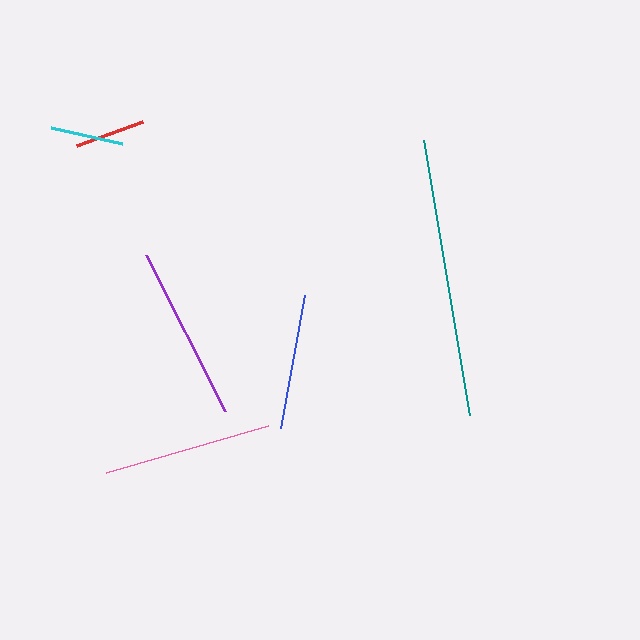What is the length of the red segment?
The red segment is approximately 70 pixels long.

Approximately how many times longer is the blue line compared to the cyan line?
The blue line is approximately 1.9 times the length of the cyan line.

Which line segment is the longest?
The teal line is the longest at approximately 279 pixels.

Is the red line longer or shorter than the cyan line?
The cyan line is longer than the red line.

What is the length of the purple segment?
The purple segment is approximately 175 pixels long.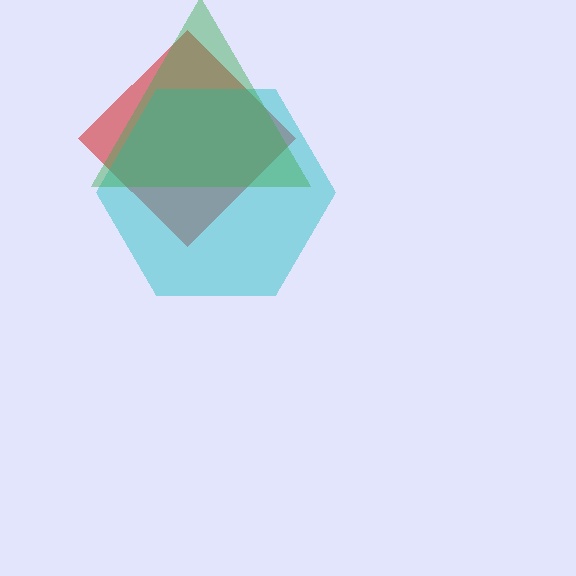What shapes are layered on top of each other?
The layered shapes are: a red diamond, a cyan hexagon, a green triangle.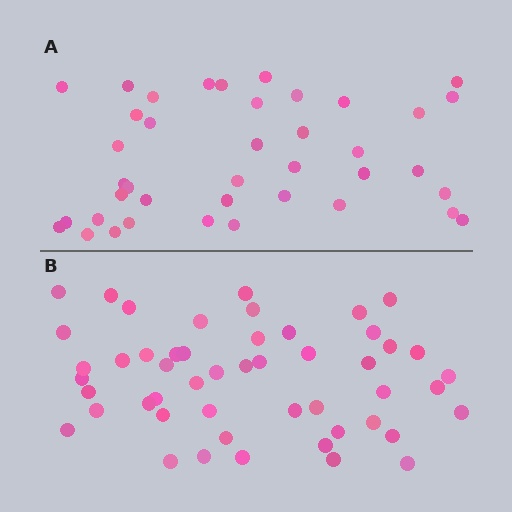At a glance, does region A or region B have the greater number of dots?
Region B (the bottom region) has more dots.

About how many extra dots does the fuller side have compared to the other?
Region B has roughly 10 or so more dots than region A.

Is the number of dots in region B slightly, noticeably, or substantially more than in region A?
Region B has noticeably more, but not dramatically so. The ratio is roughly 1.2 to 1.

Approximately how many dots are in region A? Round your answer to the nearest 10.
About 40 dots.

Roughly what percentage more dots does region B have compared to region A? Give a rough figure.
About 25% more.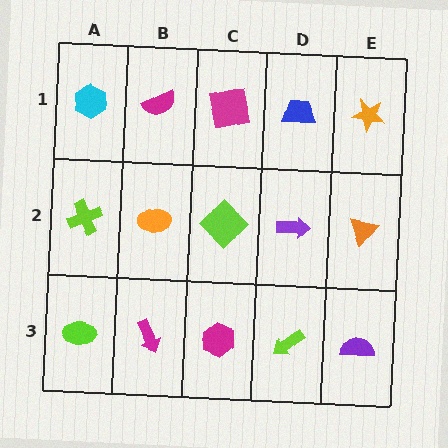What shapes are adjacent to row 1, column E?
An orange triangle (row 2, column E), a blue trapezoid (row 1, column D).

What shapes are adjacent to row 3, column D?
A purple arrow (row 2, column D), a magenta hexagon (row 3, column C), a purple semicircle (row 3, column E).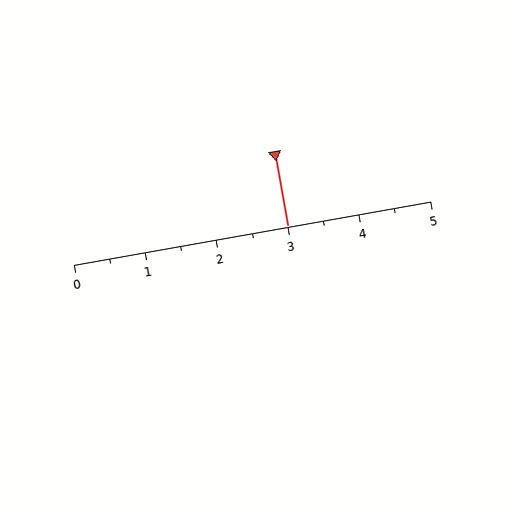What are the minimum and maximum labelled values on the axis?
The axis runs from 0 to 5.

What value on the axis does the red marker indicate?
The marker indicates approximately 3.